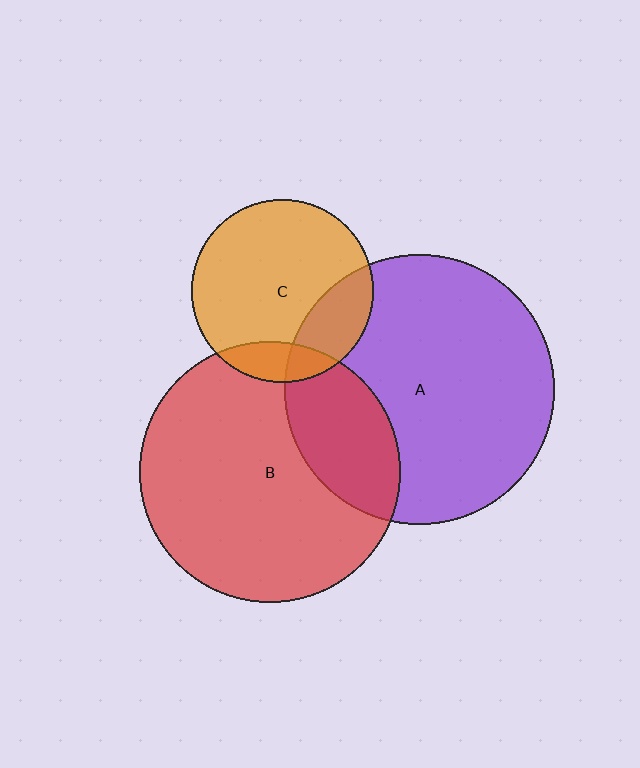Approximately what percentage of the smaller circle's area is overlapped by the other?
Approximately 15%.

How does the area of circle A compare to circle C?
Approximately 2.2 times.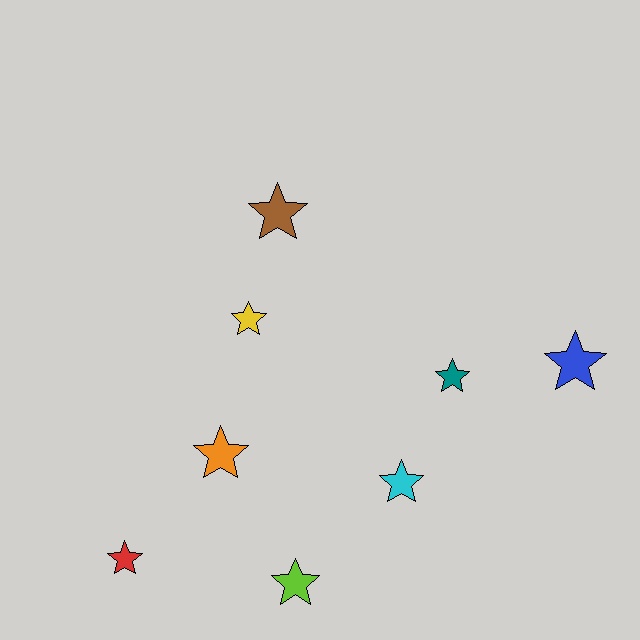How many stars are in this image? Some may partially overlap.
There are 8 stars.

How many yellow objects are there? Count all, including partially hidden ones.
There is 1 yellow object.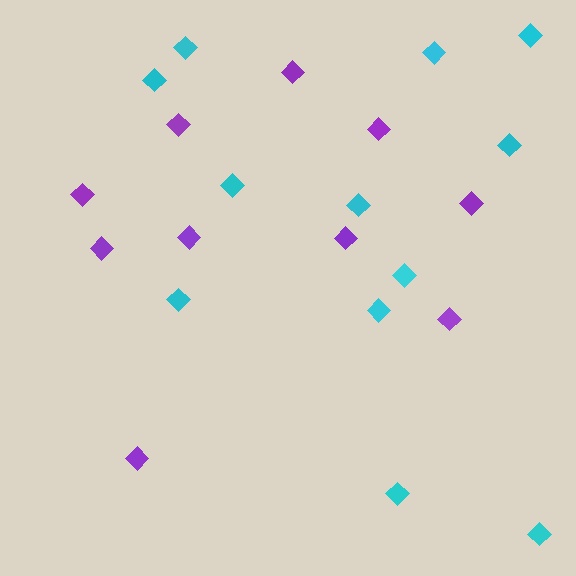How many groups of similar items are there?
There are 2 groups: one group of cyan diamonds (12) and one group of purple diamonds (10).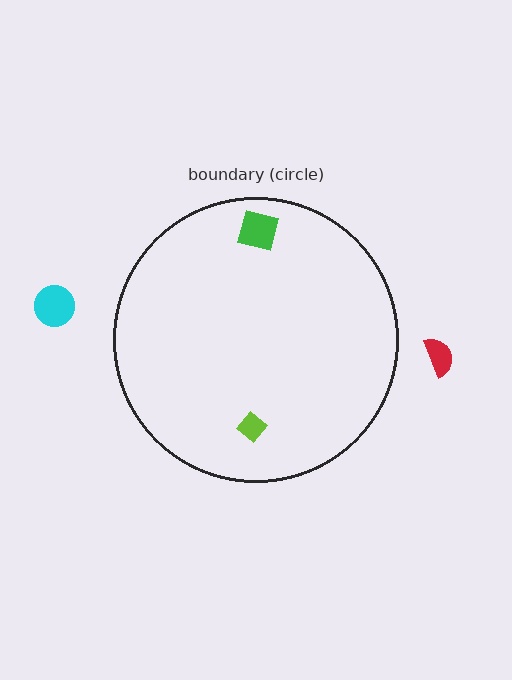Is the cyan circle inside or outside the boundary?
Outside.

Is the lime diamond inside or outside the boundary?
Inside.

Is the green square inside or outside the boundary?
Inside.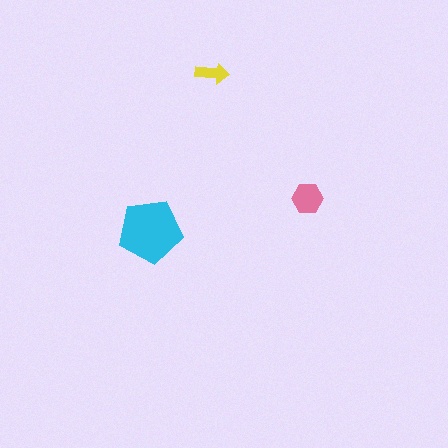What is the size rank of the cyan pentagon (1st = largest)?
1st.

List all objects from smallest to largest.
The yellow arrow, the pink hexagon, the cyan pentagon.